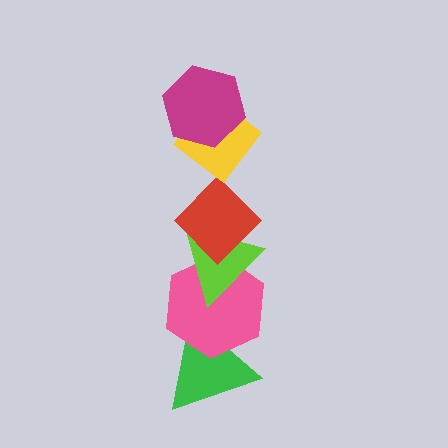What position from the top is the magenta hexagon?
The magenta hexagon is 1st from the top.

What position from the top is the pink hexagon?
The pink hexagon is 5th from the top.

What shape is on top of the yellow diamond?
The magenta hexagon is on top of the yellow diamond.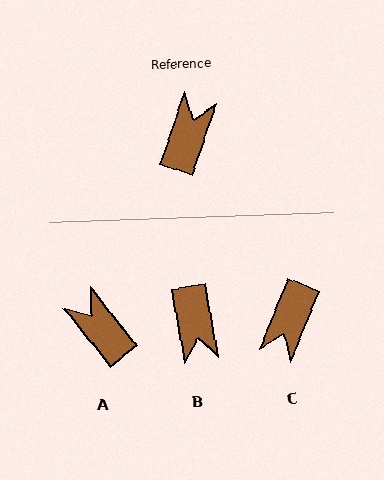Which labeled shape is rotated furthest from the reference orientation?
C, about 177 degrees away.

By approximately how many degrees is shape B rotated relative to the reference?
Approximately 151 degrees clockwise.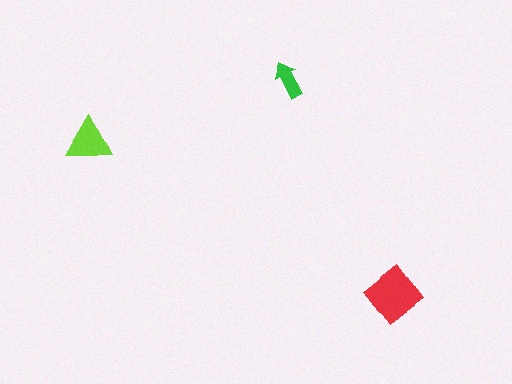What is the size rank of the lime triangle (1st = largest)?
2nd.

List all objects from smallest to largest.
The green arrow, the lime triangle, the red diamond.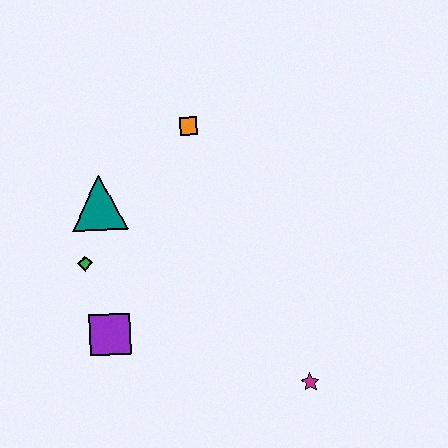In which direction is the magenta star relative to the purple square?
The magenta star is to the right of the purple square.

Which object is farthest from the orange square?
The magenta star is farthest from the orange square.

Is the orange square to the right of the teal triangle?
Yes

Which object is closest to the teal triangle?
The green diamond is closest to the teal triangle.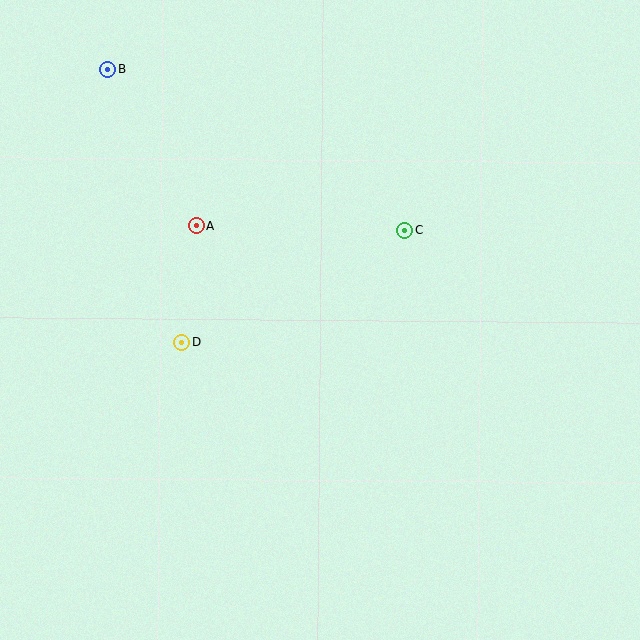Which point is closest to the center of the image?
Point C at (405, 230) is closest to the center.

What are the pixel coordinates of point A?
Point A is at (196, 226).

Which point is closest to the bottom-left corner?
Point D is closest to the bottom-left corner.